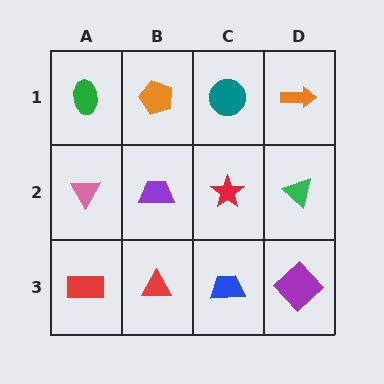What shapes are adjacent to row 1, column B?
A purple trapezoid (row 2, column B), a green ellipse (row 1, column A), a teal circle (row 1, column C).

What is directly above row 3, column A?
A pink triangle.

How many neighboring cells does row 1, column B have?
3.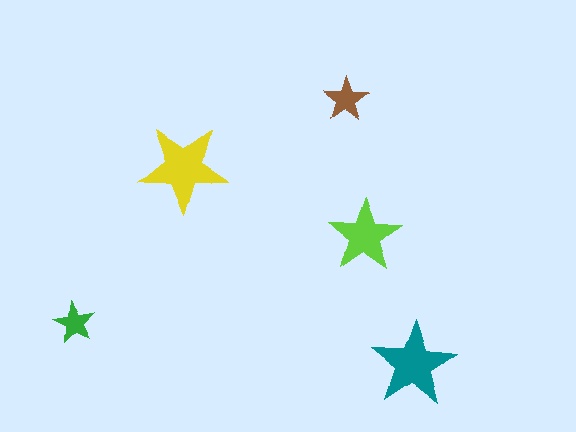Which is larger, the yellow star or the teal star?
The yellow one.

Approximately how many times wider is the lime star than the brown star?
About 1.5 times wider.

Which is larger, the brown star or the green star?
The brown one.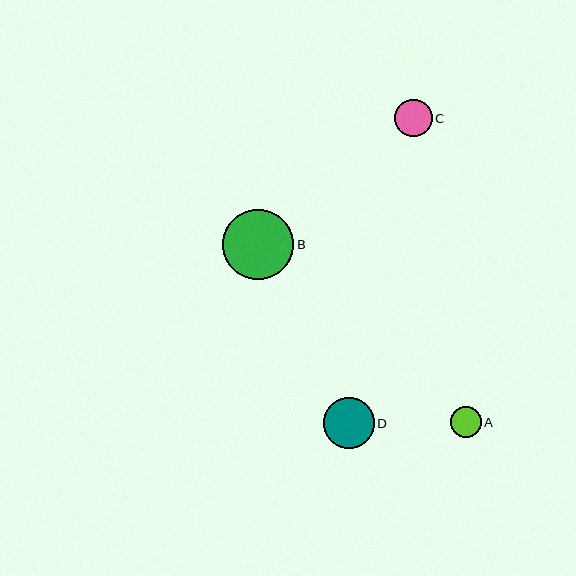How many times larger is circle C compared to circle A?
Circle C is approximately 1.2 times the size of circle A.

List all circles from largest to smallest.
From largest to smallest: B, D, C, A.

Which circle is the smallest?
Circle A is the smallest with a size of approximately 31 pixels.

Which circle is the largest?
Circle B is the largest with a size of approximately 71 pixels.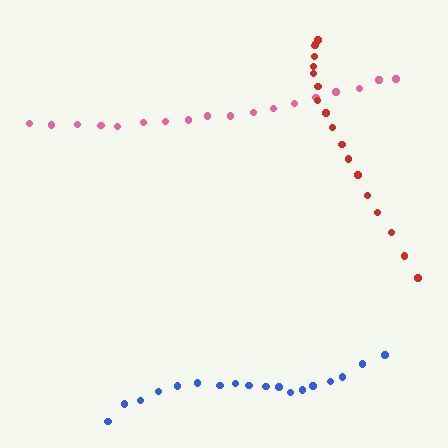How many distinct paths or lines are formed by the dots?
There are 3 distinct paths.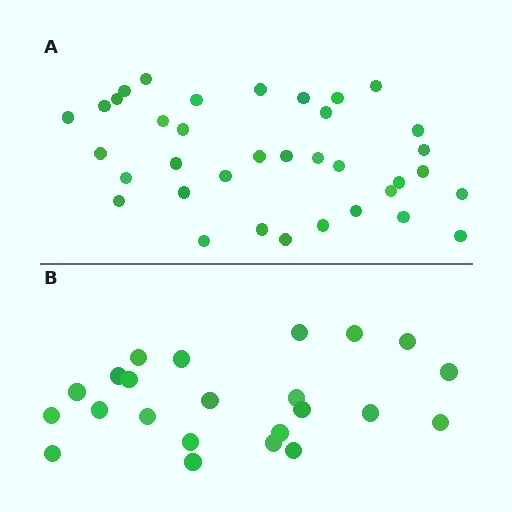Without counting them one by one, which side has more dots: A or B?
Region A (the top region) has more dots.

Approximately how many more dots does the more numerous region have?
Region A has approximately 15 more dots than region B.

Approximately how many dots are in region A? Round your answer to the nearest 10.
About 40 dots. (The exact count is 36, which rounds to 40.)